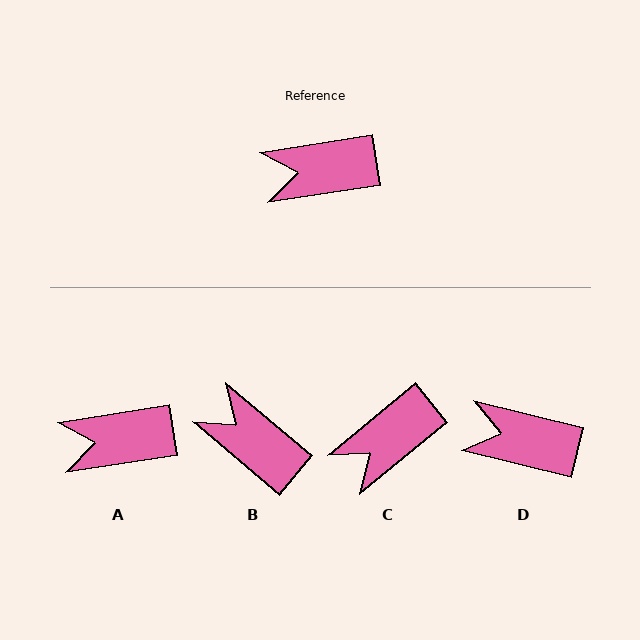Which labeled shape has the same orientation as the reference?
A.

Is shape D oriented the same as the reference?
No, it is off by about 22 degrees.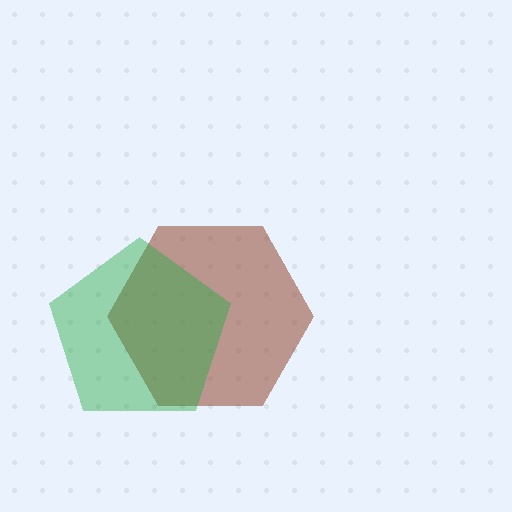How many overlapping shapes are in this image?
There are 2 overlapping shapes in the image.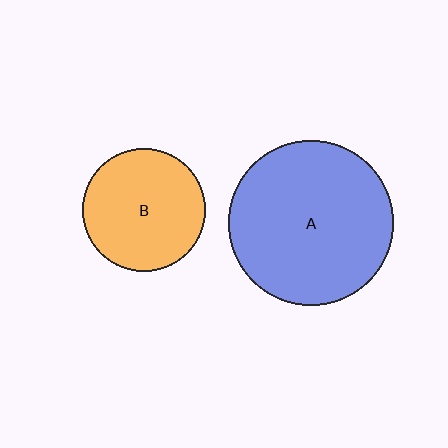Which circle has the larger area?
Circle A (blue).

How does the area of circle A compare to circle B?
Approximately 1.8 times.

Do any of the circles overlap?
No, none of the circles overlap.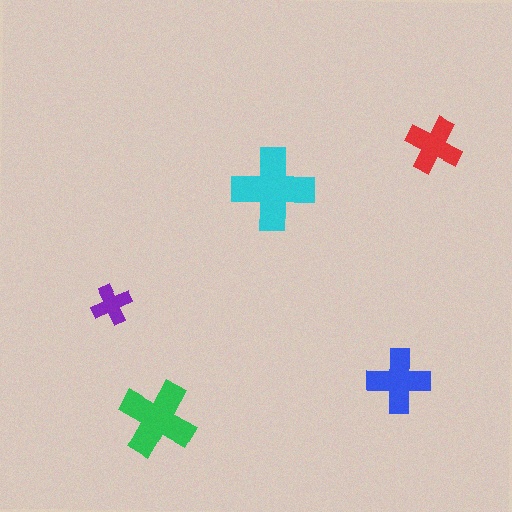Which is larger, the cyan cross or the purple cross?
The cyan one.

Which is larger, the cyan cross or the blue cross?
The cyan one.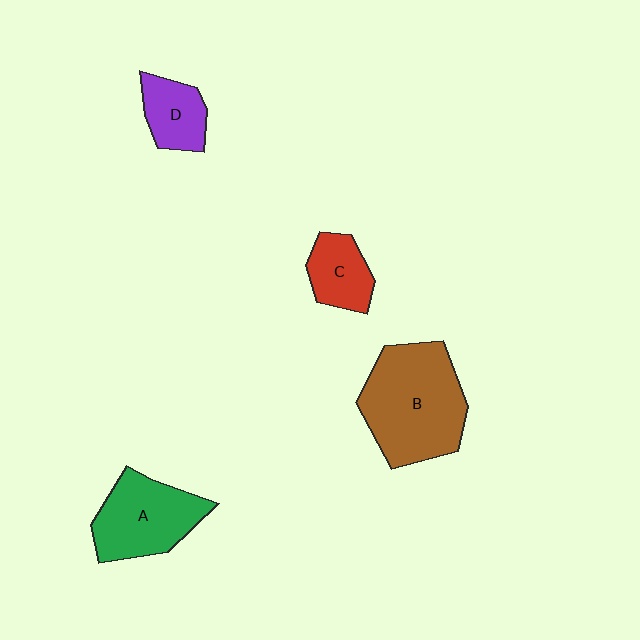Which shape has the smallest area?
Shape D (purple).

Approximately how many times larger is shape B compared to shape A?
Approximately 1.4 times.